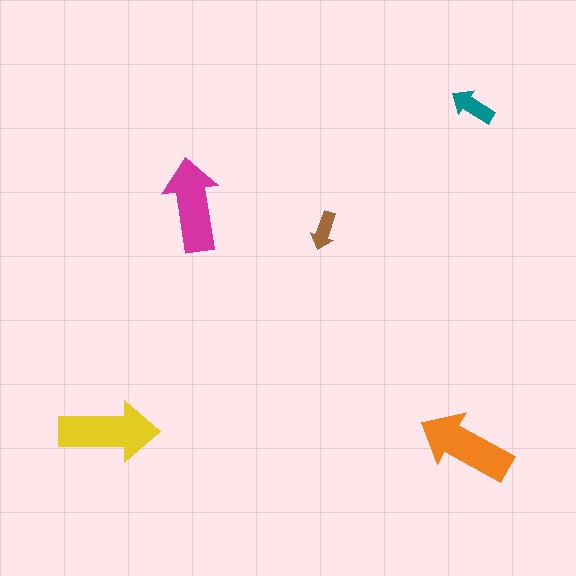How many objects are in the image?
There are 5 objects in the image.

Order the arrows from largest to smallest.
the yellow one, the orange one, the magenta one, the teal one, the brown one.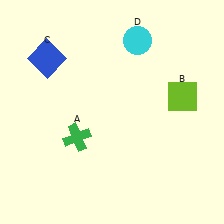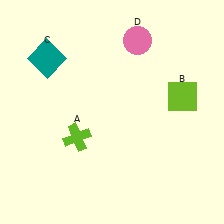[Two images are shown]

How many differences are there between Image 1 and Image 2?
There are 3 differences between the two images.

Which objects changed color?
A changed from green to lime. C changed from blue to teal. D changed from cyan to pink.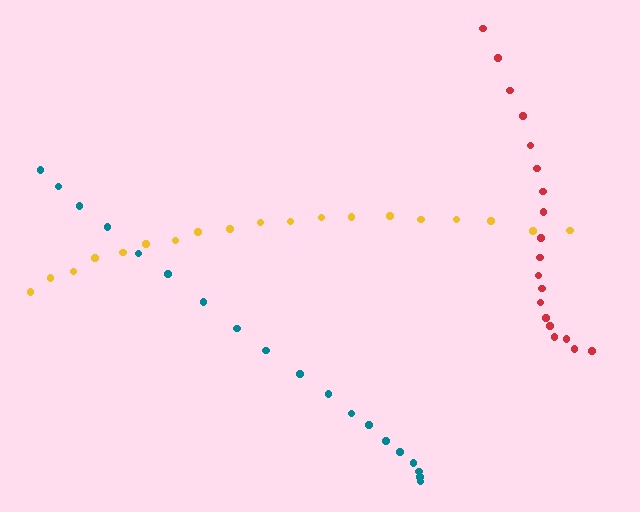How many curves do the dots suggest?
There are 3 distinct paths.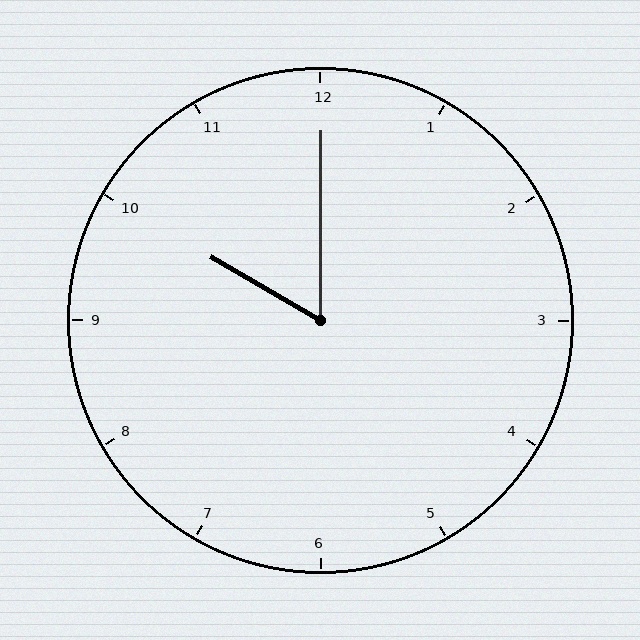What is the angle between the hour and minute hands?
Approximately 60 degrees.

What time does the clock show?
10:00.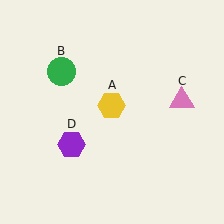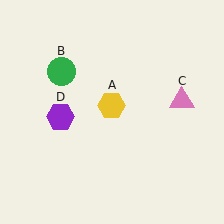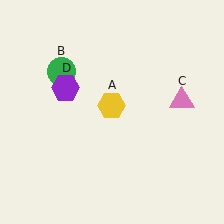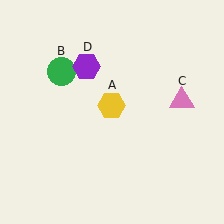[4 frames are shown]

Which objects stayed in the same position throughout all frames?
Yellow hexagon (object A) and green circle (object B) and pink triangle (object C) remained stationary.